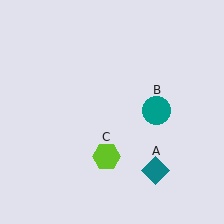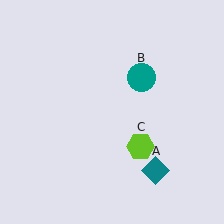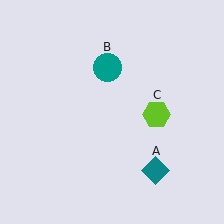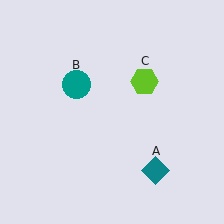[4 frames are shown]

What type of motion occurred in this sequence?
The teal circle (object B), lime hexagon (object C) rotated counterclockwise around the center of the scene.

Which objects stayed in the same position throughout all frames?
Teal diamond (object A) remained stationary.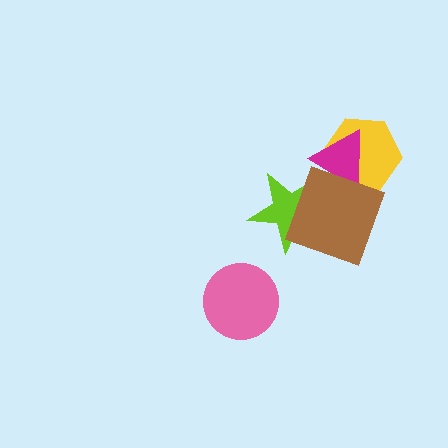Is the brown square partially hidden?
No, no other shape covers it.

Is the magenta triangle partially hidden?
Yes, it is partially covered by another shape.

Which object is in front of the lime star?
The brown square is in front of the lime star.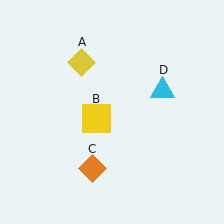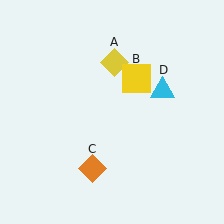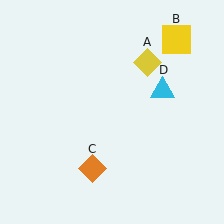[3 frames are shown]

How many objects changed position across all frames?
2 objects changed position: yellow diamond (object A), yellow square (object B).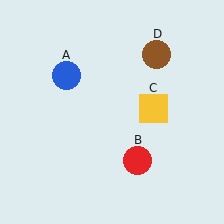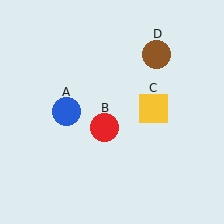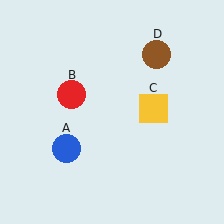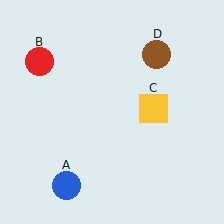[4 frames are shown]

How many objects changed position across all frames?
2 objects changed position: blue circle (object A), red circle (object B).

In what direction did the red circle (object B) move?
The red circle (object B) moved up and to the left.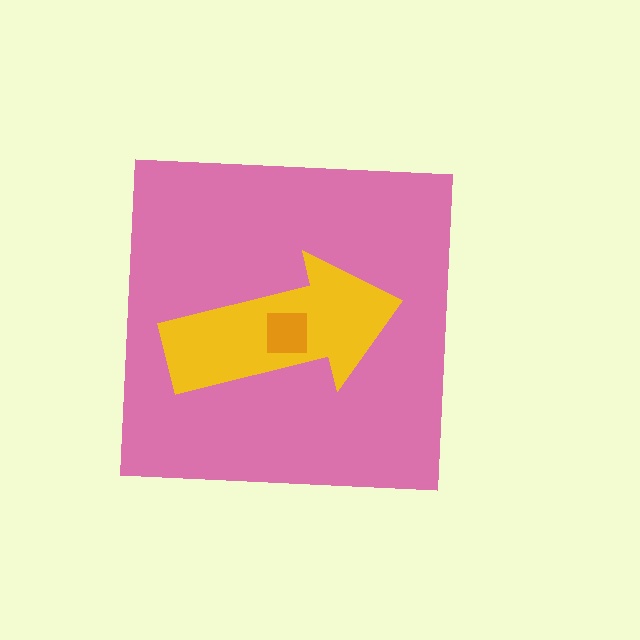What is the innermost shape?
The orange square.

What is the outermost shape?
The pink square.